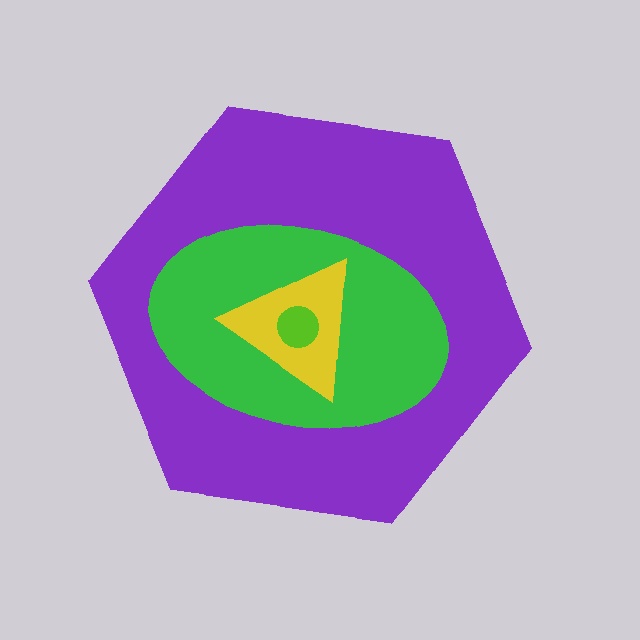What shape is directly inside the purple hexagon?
The green ellipse.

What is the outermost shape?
The purple hexagon.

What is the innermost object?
The lime circle.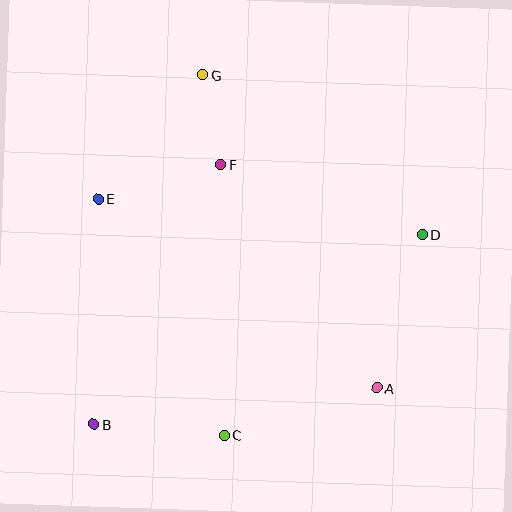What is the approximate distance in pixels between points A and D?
The distance between A and D is approximately 160 pixels.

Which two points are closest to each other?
Points F and G are closest to each other.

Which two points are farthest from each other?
Points B and D are farthest from each other.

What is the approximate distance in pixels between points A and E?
The distance between A and E is approximately 337 pixels.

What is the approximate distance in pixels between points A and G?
The distance between A and G is approximately 358 pixels.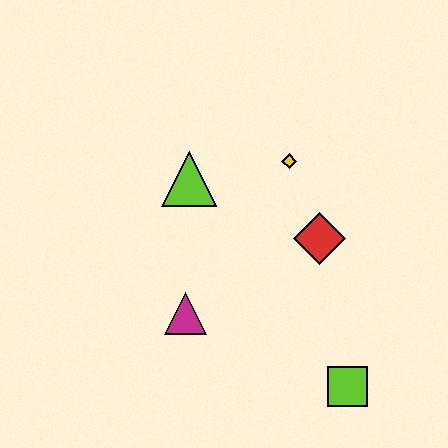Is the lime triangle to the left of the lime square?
Yes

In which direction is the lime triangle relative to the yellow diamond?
The lime triangle is to the left of the yellow diamond.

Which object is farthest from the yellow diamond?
The lime square is farthest from the yellow diamond.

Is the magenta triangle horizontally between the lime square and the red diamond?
No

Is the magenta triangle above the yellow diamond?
No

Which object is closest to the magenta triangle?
The lime triangle is closest to the magenta triangle.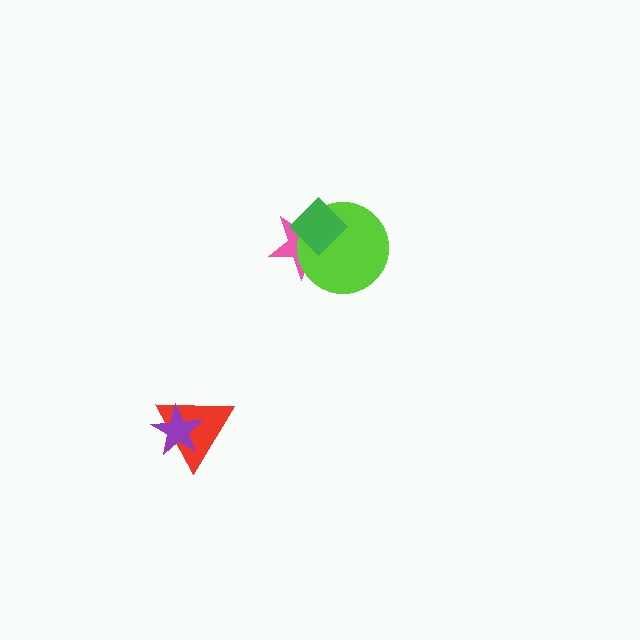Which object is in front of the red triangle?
The purple star is in front of the red triangle.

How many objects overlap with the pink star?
2 objects overlap with the pink star.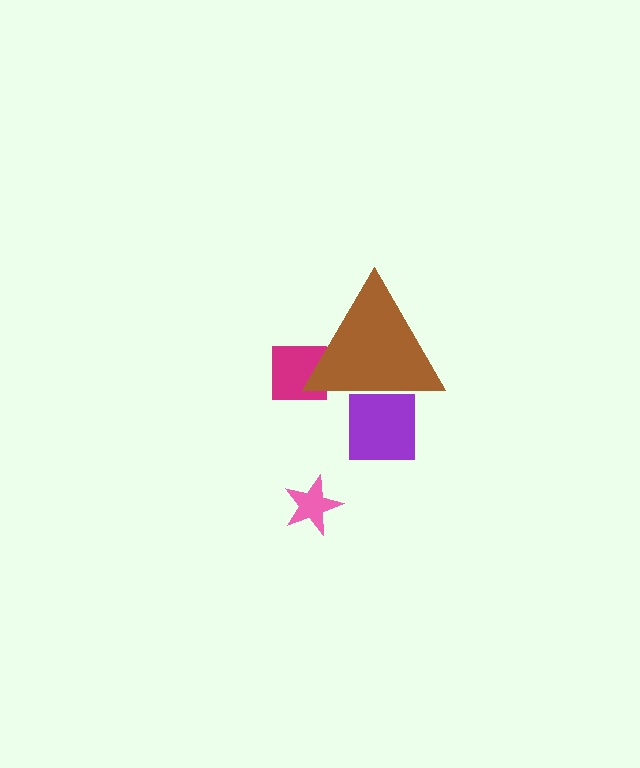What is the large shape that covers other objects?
A brown triangle.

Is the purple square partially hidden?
Yes, the purple square is partially hidden behind the brown triangle.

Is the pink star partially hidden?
No, the pink star is fully visible.